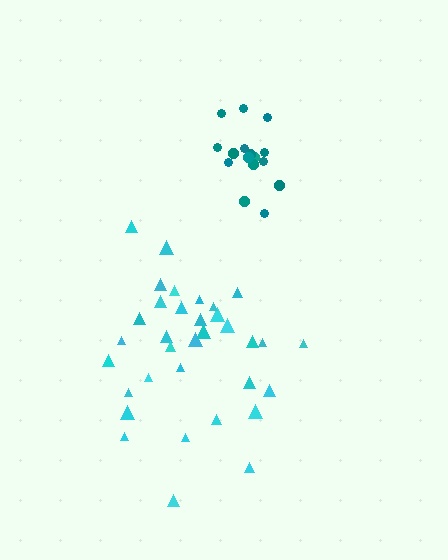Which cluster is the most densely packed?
Teal.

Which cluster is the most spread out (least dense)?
Cyan.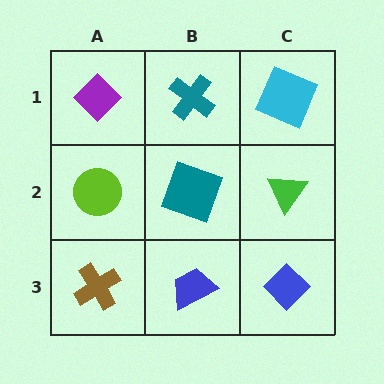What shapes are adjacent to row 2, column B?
A teal cross (row 1, column B), a blue trapezoid (row 3, column B), a lime circle (row 2, column A), a green triangle (row 2, column C).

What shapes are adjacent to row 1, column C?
A green triangle (row 2, column C), a teal cross (row 1, column B).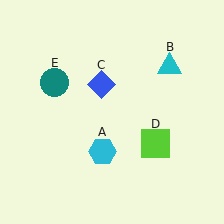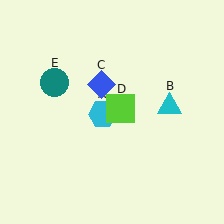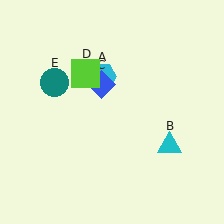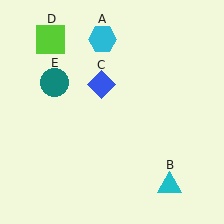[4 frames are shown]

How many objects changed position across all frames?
3 objects changed position: cyan hexagon (object A), cyan triangle (object B), lime square (object D).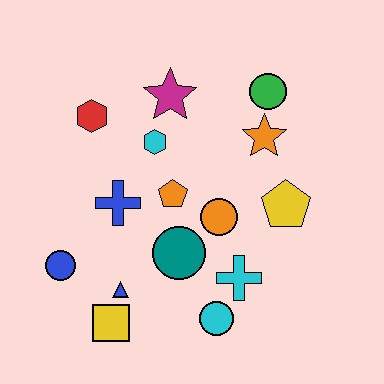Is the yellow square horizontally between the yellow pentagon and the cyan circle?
No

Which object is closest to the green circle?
The orange star is closest to the green circle.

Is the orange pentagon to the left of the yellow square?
No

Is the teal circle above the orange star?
No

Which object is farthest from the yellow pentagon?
The blue circle is farthest from the yellow pentagon.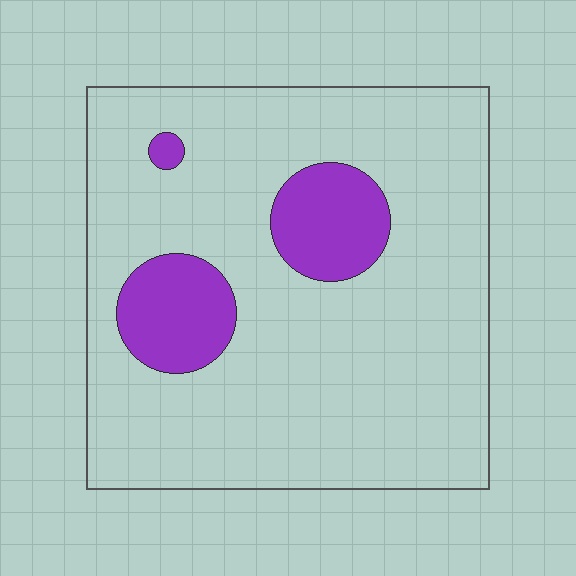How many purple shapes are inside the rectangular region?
3.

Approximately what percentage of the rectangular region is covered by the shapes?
Approximately 15%.